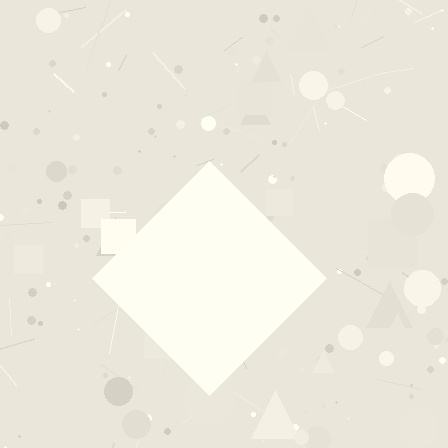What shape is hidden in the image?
A diamond is hidden in the image.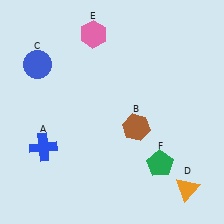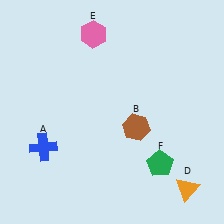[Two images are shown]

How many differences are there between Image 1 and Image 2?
There is 1 difference between the two images.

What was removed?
The blue circle (C) was removed in Image 2.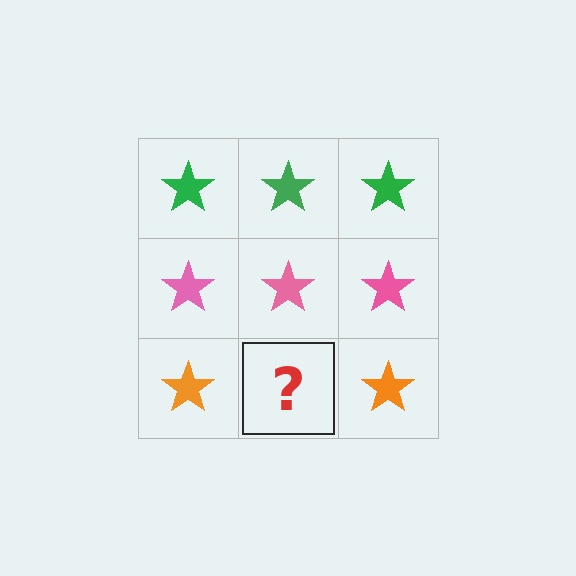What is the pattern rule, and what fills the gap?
The rule is that each row has a consistent color. The gap should be filled with an orange star.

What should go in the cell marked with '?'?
The missing cell should contain an orange star.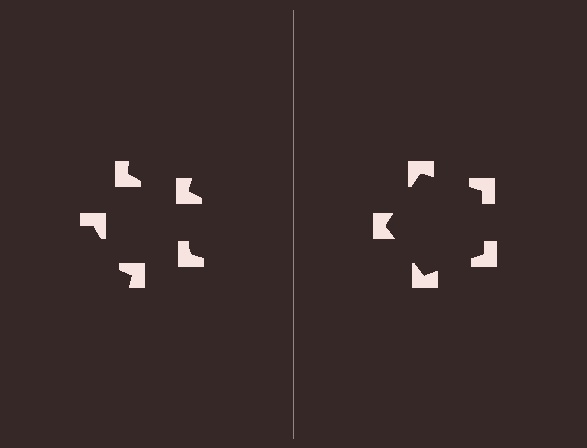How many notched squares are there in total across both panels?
10 — 5 on each side.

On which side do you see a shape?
An illusory pentagon appears on the right side. On the left side the wedge cuts are rotated, so no coherent shape forms.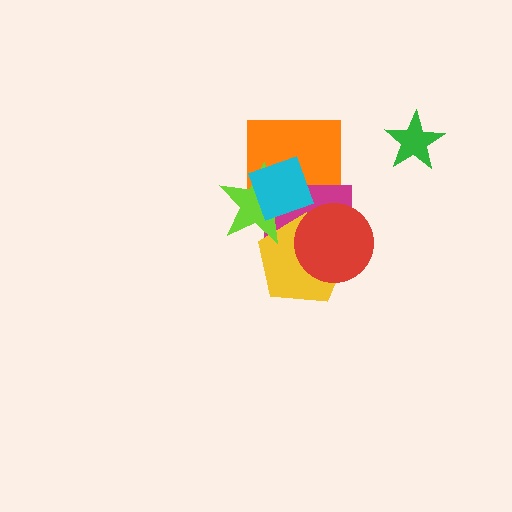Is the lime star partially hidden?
Yes, it is partially covered by another shape.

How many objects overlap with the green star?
0 objects overlap with the green star.